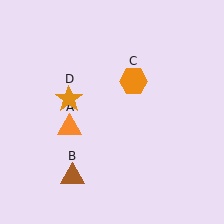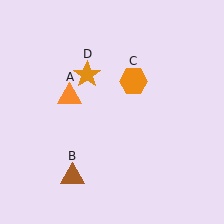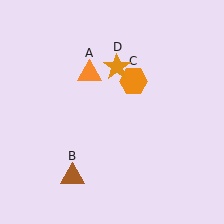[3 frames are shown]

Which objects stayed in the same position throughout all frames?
Brown triangle (object B) and orange hexagon (object C) remained stationary.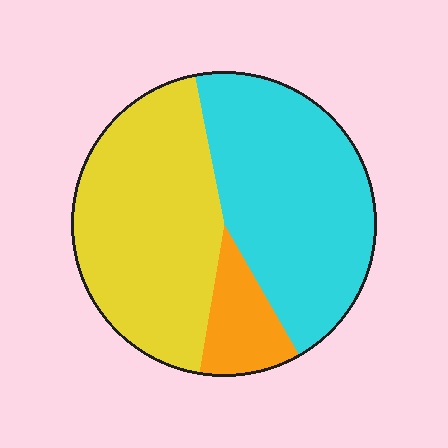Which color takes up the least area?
Orange, at roughly 10%.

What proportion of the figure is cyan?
Cyan takes up between a third and a half of the figure.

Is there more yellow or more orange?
Yellow.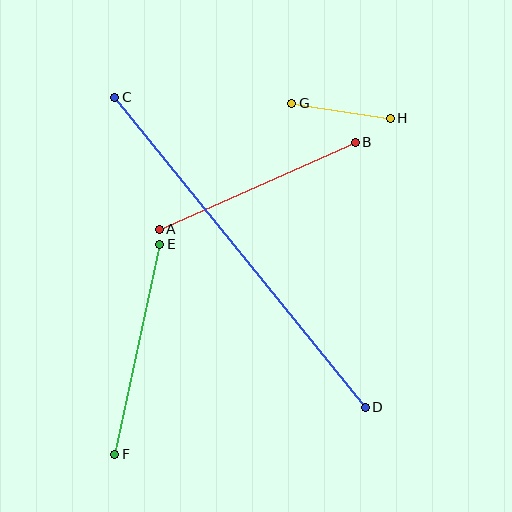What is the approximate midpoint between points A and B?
The midpoint is at approximately (257, 186) pixels.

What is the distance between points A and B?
The distance is approximately 215 pixels.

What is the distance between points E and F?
The distance is approximately 215 pixels.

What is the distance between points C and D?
The distance is approximately 399 pixels.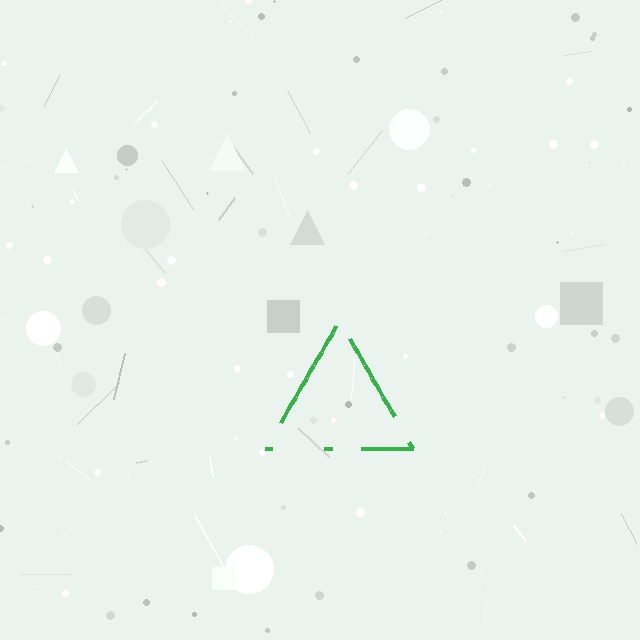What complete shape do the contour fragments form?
The contour fragments form a triangle.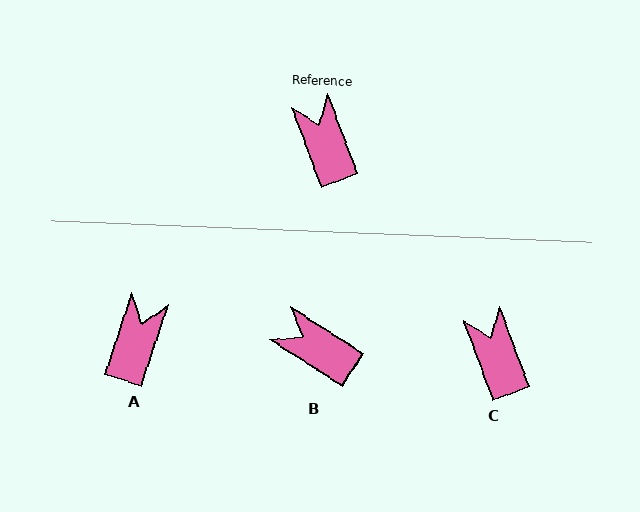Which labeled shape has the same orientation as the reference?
C.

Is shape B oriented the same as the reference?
No, it is off by about 36 degrees.